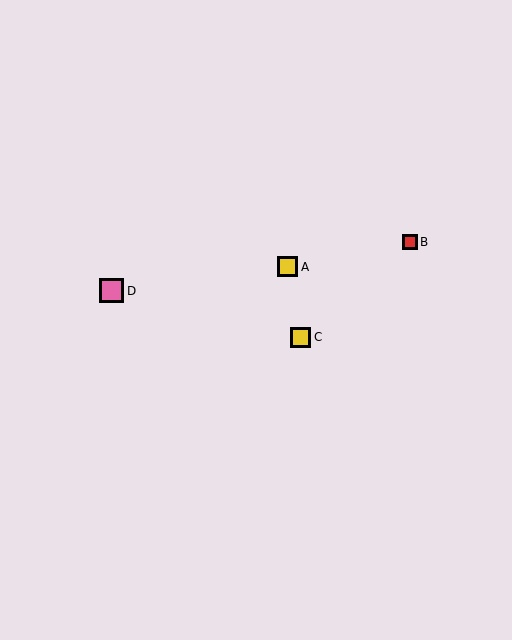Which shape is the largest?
The pink square (labeled D) is the largest.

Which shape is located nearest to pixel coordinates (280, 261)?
The yellow square (labeled A) at (288, 267) is nearest to that location.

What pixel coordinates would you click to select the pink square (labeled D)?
Click at (112, 291) to select the pink square D.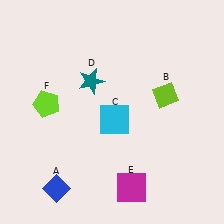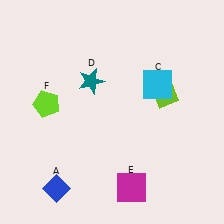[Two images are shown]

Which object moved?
The cyan square (C) moved right.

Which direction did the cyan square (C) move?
The cyan square (C) moved right.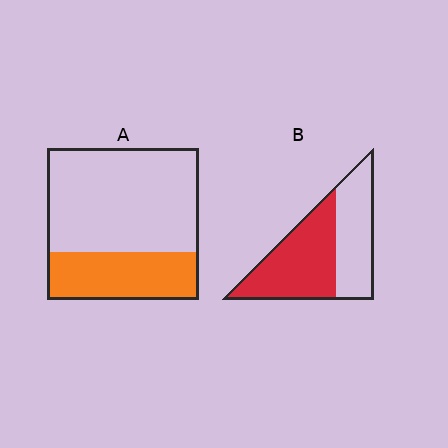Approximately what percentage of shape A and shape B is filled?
A is approximately 30% and B is approximately 55%.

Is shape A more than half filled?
No.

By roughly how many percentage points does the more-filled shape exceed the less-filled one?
By roughly 25 percentage points (B over A).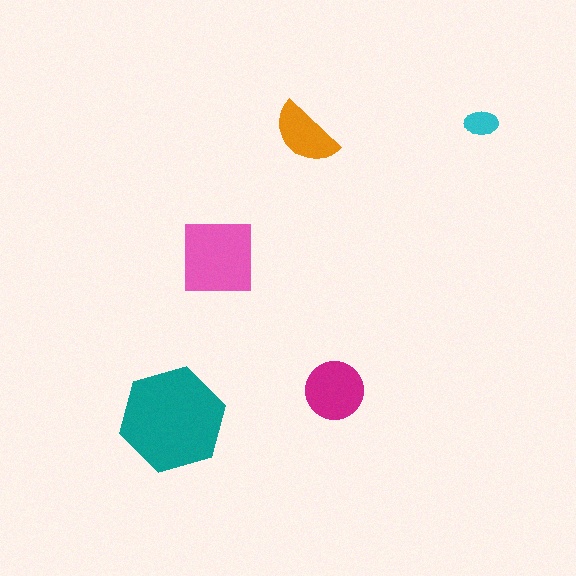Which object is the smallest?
The cyan ellipse.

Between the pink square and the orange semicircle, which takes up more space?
The pink square.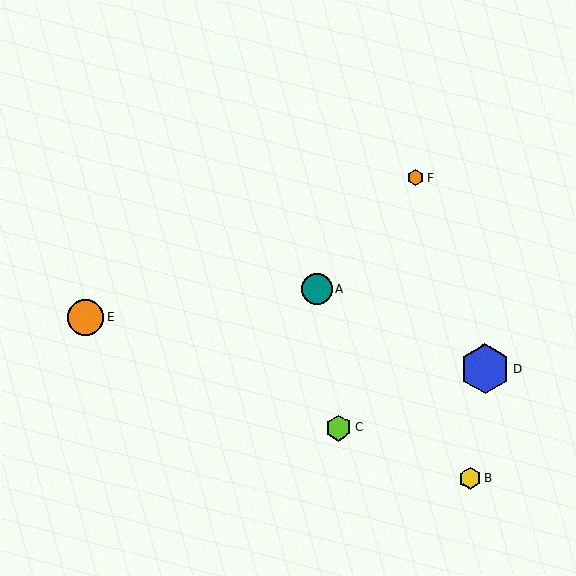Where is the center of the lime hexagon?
The center of the lime hexagon is at (339, 428).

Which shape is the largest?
The blue hexagon (labeled D) is the largest.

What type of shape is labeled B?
Shape B is a yellow hexagon.